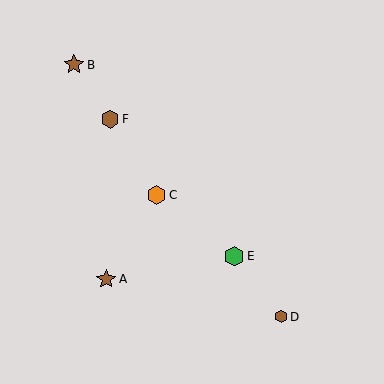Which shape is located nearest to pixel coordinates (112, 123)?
The brown hexagon (labeled F) at (110, 119) is nearest to that location.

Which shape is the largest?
The brown star (labeled B) is the largest.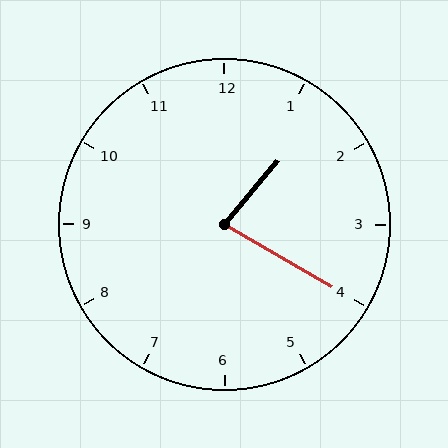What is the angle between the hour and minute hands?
Approximately 80 degrees.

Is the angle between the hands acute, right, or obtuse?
It is acute.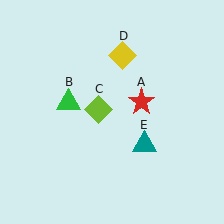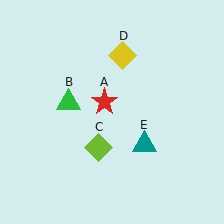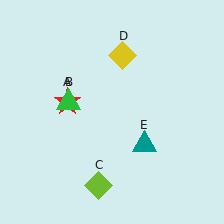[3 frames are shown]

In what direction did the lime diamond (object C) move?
The lime diamond (object C) moved down.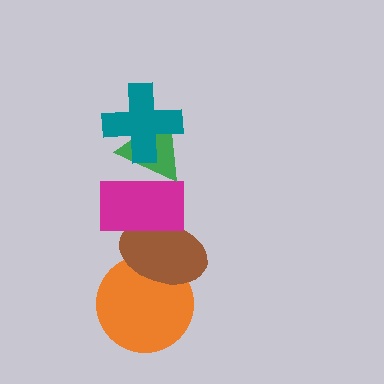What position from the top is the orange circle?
The orange circle is 5th from the top.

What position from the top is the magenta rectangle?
The magenta rectangle is 3rd from the top.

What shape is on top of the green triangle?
The teal cross is on top of the green triangle.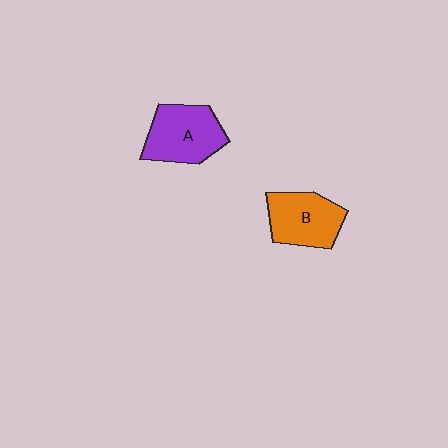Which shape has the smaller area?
Shape B (orange).